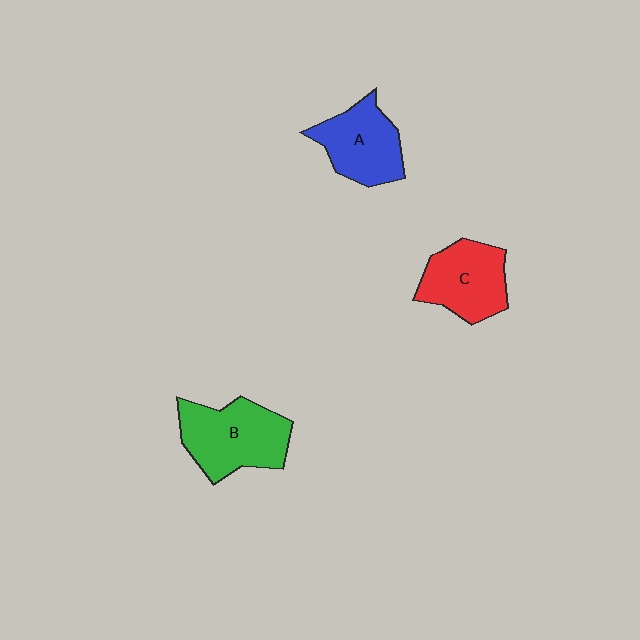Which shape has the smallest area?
Shape A (blue).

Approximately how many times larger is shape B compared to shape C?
Approximately 1.2 times.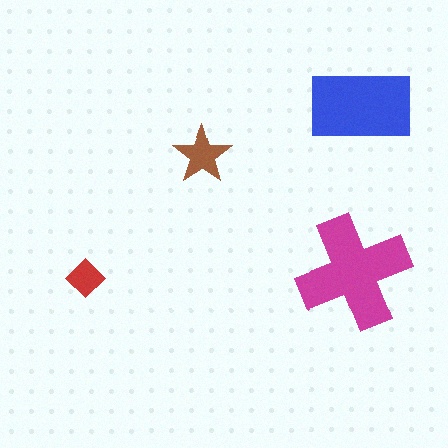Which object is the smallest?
The red diamond.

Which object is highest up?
The blue rectangle is topmost.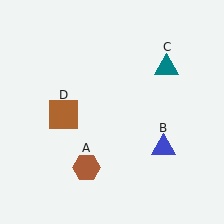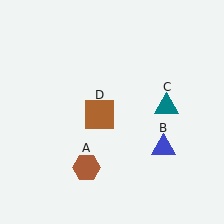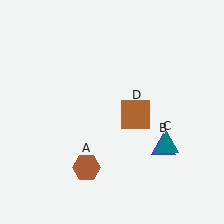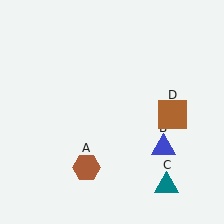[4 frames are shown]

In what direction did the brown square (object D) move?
The brown square (object D) moved right.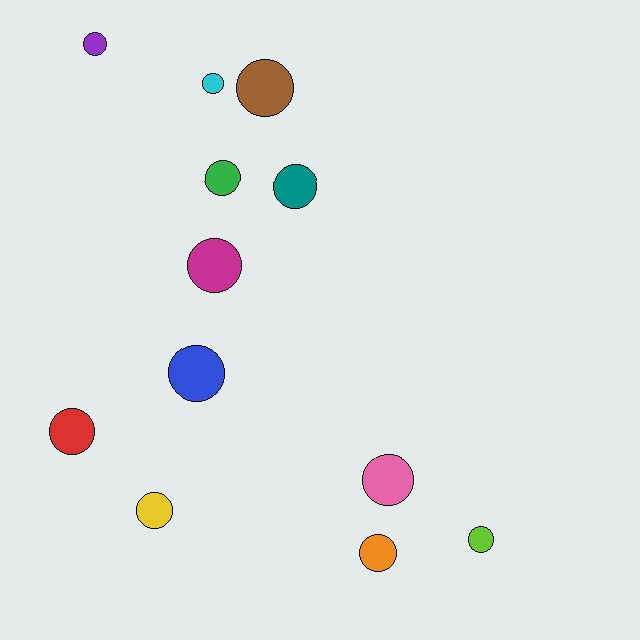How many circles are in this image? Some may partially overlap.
There are 12 circles.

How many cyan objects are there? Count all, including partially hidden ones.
There is 1 cyan object.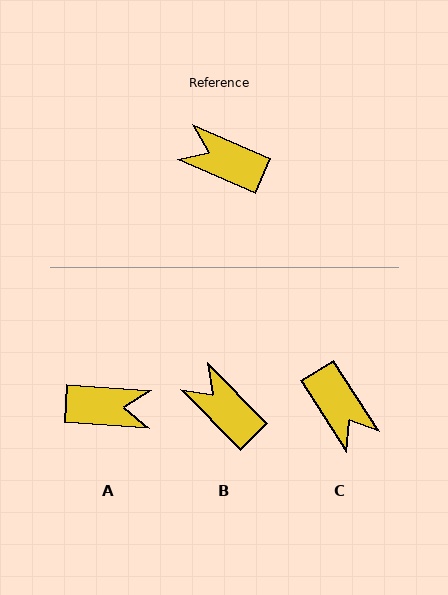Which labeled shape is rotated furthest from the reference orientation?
A, about 161 degrees away.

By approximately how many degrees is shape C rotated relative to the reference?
Approximately 146 degrees counter-clockwise.